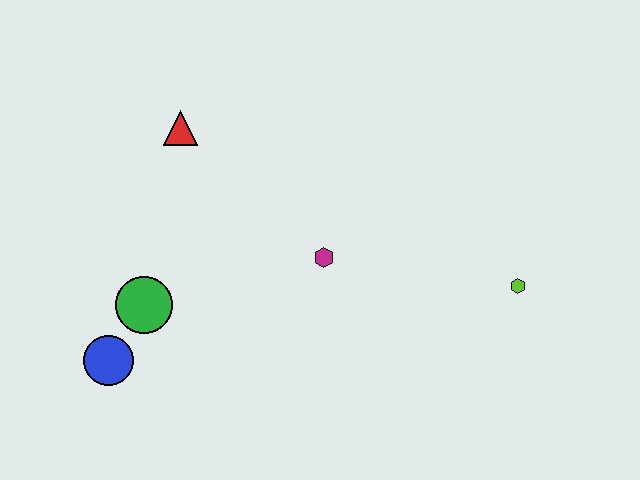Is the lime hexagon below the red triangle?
Yes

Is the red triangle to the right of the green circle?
Yes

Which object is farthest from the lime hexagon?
The blue circle is farthest from the lime hexagon.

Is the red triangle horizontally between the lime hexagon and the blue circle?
Yes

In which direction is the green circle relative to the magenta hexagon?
The green circle is to the left of the magenta hexagon.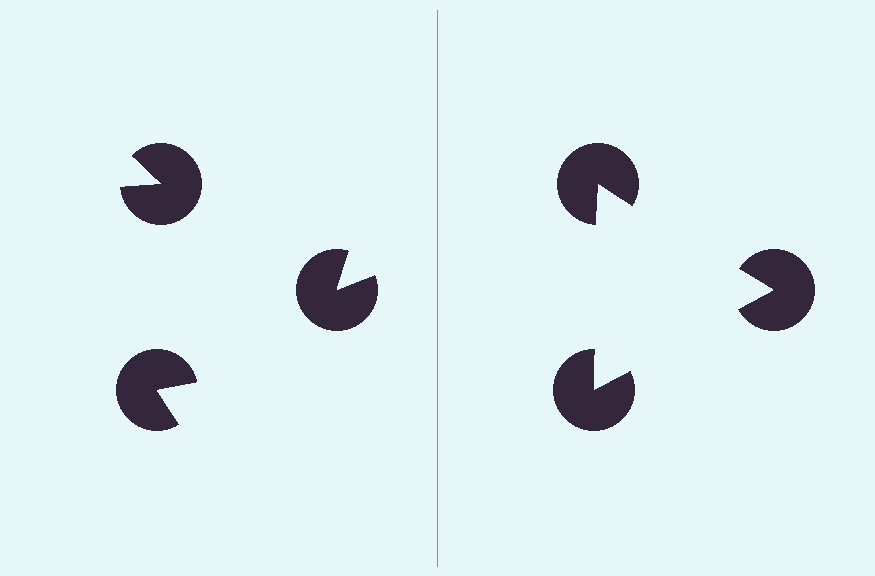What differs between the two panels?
The pac-man discs are positioned identically on both sides; only the wedge orientations differ. On the right they align to a triangle; on the left they are misaligned.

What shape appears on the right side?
An illusory triangle.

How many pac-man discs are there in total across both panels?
6 — 3 on each side.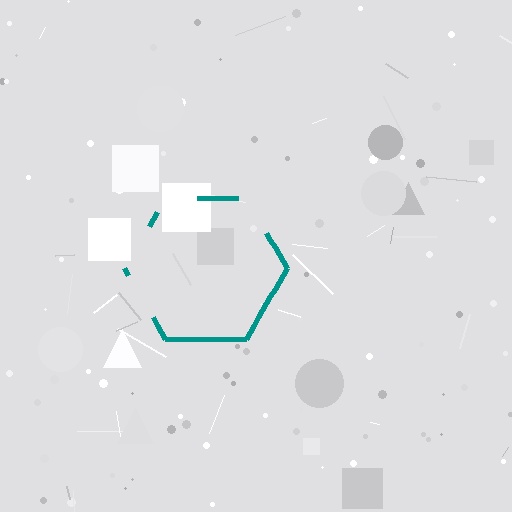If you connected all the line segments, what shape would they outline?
They would outline a hexagon.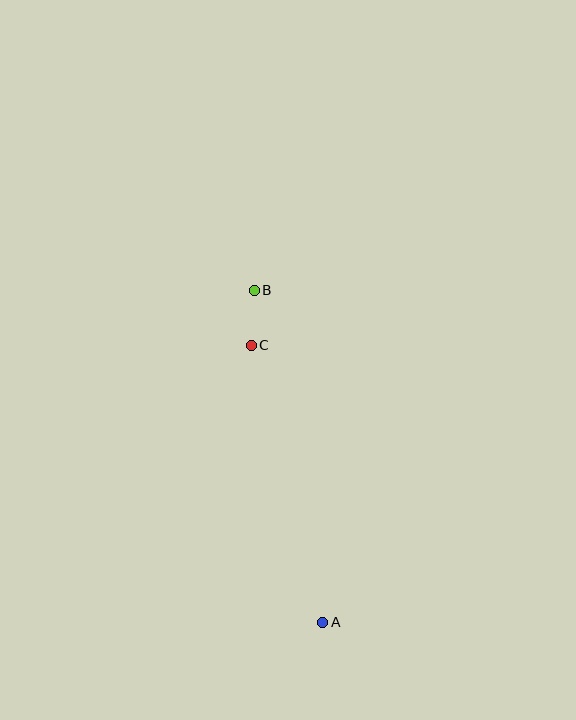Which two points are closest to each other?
Points B and C are closest to each other.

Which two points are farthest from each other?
Points A and B are farthest from each other.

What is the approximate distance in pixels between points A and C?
The distance between A and C is approximately 286 pixels.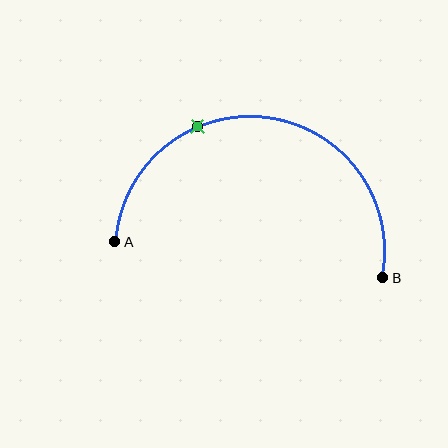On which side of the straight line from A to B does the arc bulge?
The arc bulges above the straight line connecting A and B.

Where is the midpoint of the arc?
The arc midpoint is the point on the curve farthest from the straight line joining A and B. It sits above that line.